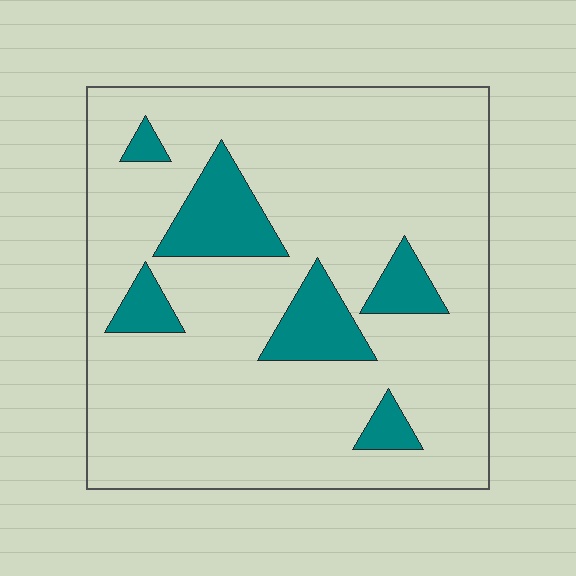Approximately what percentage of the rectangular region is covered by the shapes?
Approximately 15%.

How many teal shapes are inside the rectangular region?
6.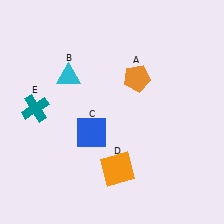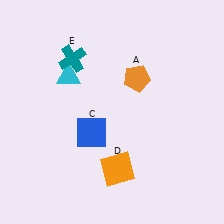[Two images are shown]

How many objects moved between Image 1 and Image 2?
1 object moved between the two images.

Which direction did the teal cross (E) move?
The teal cross (E) moved up.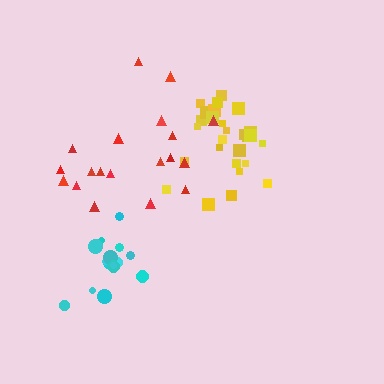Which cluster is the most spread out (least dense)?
Red.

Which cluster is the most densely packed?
Cyan.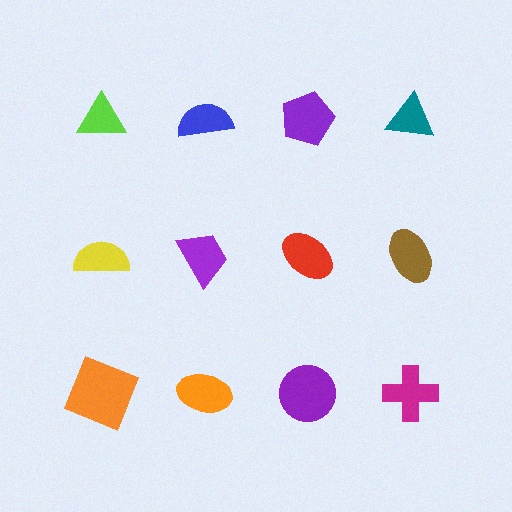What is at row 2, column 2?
A purple trapezoid.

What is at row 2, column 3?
A red ellipse.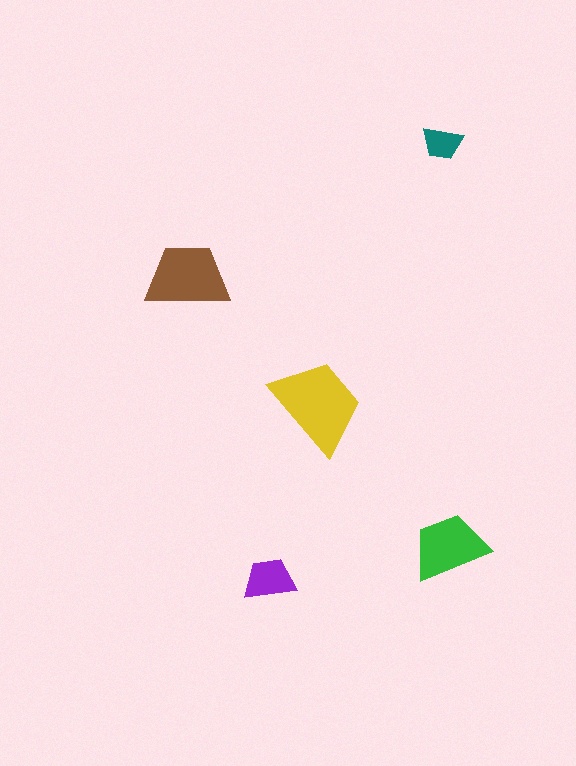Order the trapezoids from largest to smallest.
the yellow one, the brown one, the green one, the purple one, the teal one.